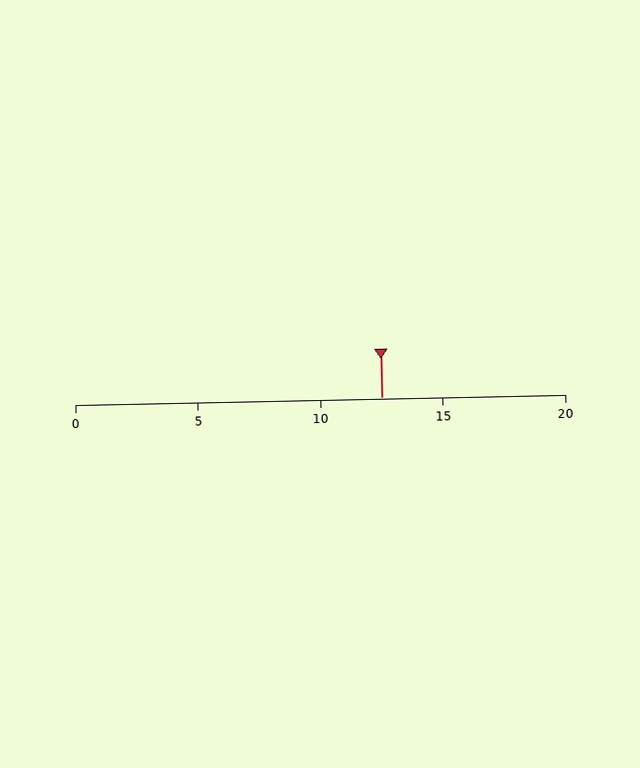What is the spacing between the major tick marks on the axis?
The major ticks are spaced 5 apart.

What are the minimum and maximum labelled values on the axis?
The axis runs from 0 to 20.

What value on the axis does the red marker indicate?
The marker indicates approximately 12.5.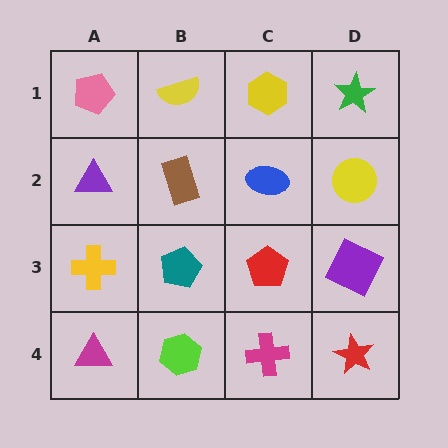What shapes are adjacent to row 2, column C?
A yellow hexagon (row 1, column C), a red pentagon (row 3, column C), a brown rectangle (row 2, column B), a yellow circle (row 2, column D).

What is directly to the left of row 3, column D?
A red pentagon.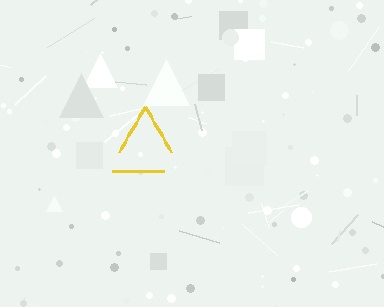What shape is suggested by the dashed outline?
The dashed outline suggests a triangle.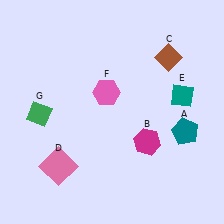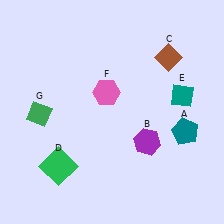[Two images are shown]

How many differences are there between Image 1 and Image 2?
There are 2 differences between the two images.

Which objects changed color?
B changed from magenta to purple. D changed from pink to green.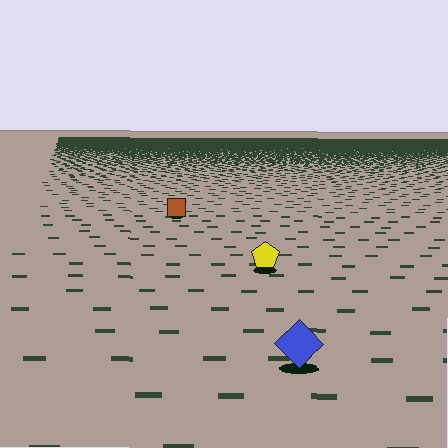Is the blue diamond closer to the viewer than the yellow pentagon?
Yes. The blue diamond is closer — you can tell from the texture gradient: the ground texture is coarser near it.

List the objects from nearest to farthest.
From nearest to farthest: the blue diamond, the yellow pentagon, the brown square.